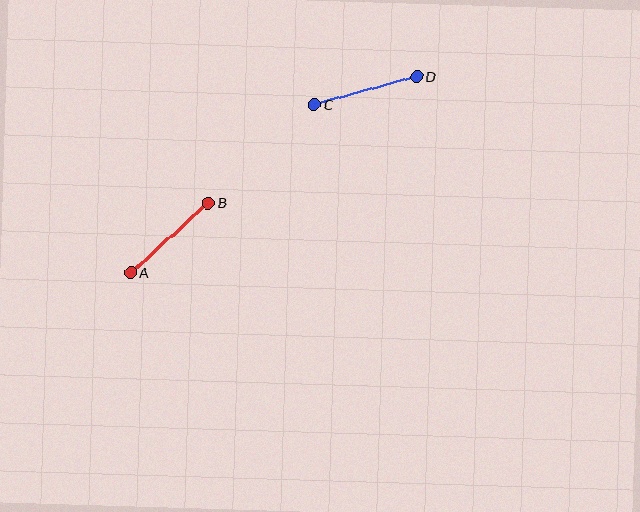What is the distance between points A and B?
The distance is approximately 104 pixels.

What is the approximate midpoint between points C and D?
The midpoint is at approximately (365, 91) pixels.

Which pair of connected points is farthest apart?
Points C and D are farthest apart.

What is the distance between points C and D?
The distance is approximately 106 pixels.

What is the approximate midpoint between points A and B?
The midpoint is at approximately (169, 238) pixels.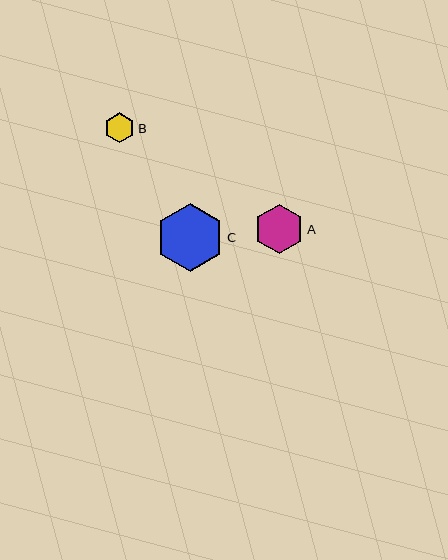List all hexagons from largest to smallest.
From largest to smallest: C, A, B.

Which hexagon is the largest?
Hexagon C is the largest with a size of approximately 68 pixels.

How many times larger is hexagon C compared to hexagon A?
Hexagon C is approximately 1.4 times the size of hexagon A.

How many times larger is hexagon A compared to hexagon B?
Hexagon A is approximately 1.6 times the size of hexagon B.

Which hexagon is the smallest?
Hexagon B is the smallest with a size of approximately 30 pixels.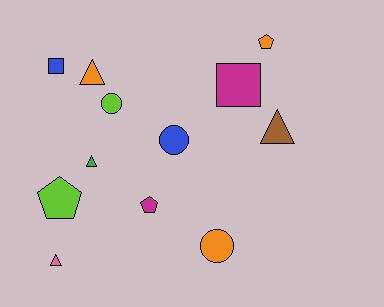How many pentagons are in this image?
There are 3 pentagons.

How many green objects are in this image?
There is 1 green object.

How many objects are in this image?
There are 12 objects.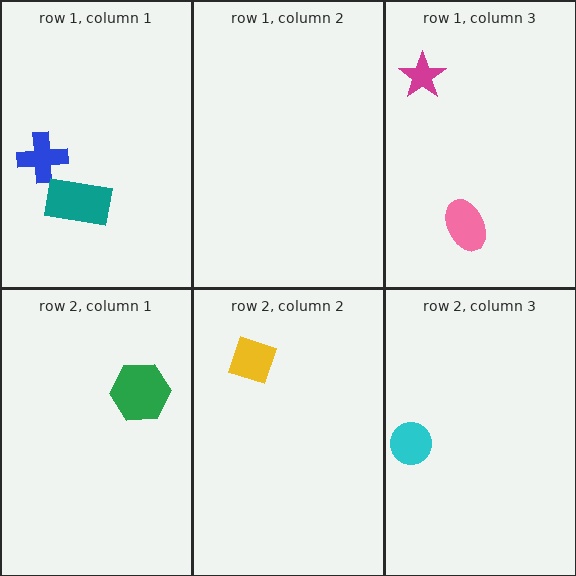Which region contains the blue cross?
The row 1, column 1 region.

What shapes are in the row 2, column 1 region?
The green hexagon.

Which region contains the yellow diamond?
The row 2, column 2 region.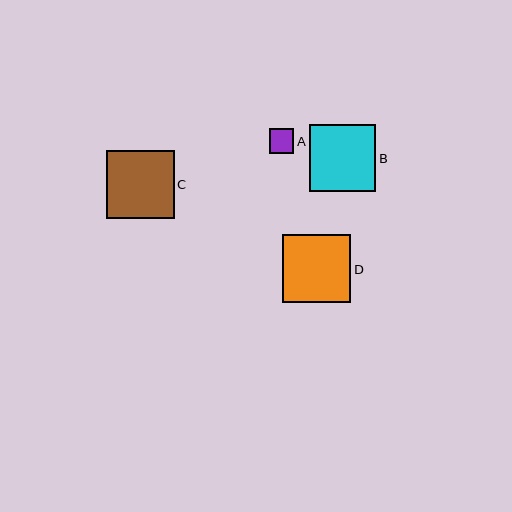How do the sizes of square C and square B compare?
Square C and square B are approximately the same size.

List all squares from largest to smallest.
From largest to smallest: C, D, B, A.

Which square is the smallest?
Square A is the smallest with a size of approximately 24 pixels.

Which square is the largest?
Square C is the largest with a size of approximately 68 pixels.